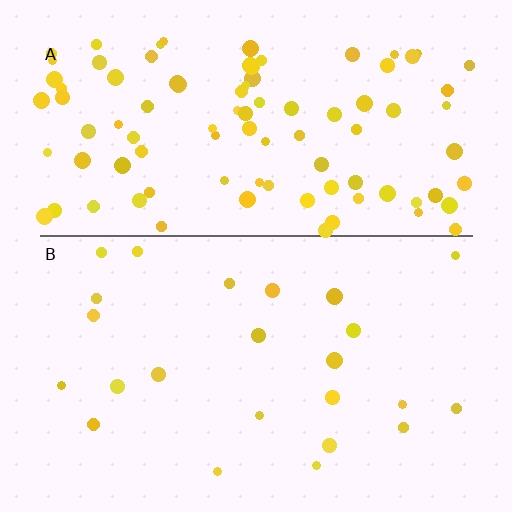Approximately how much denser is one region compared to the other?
Approximately 4.0× — region A over region B.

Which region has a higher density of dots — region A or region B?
A (the top).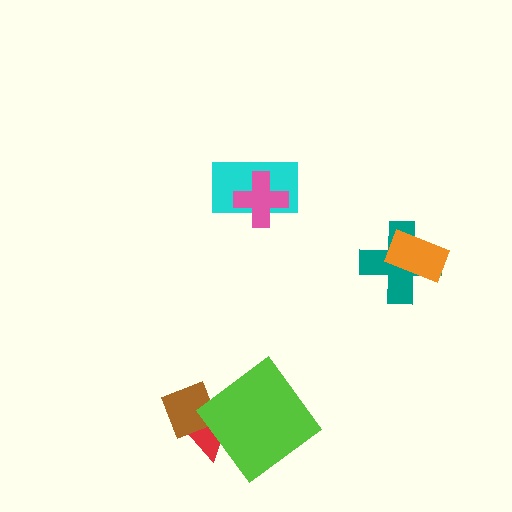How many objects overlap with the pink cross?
1 object overlaps with the pink cross.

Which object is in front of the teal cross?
The orange rectangle is in front of the teal cross.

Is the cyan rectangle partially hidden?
Yes, it is partially covered by another shape.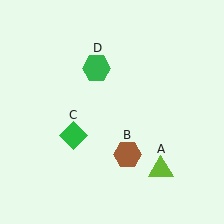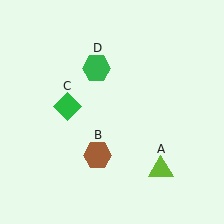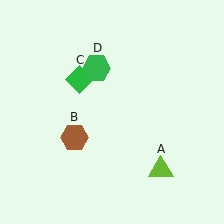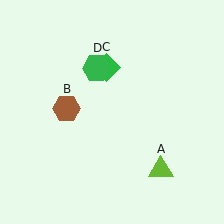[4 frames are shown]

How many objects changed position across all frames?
2 objects changed position: brown hexagon (object B), green diamond (object C).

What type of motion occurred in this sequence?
The brown hexagon (object B), green diamond (object C) rotated clockwise around the center of the scene.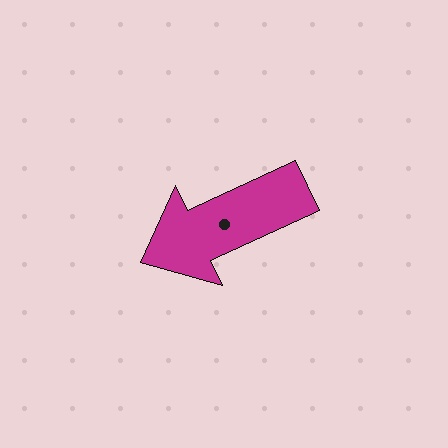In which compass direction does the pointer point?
Southwest.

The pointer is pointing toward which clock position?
Roughly 8 o'clock.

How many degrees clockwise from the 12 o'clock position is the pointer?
Approximately 245 degrees.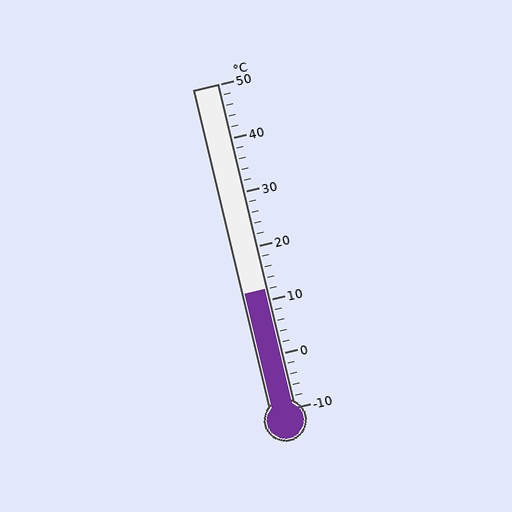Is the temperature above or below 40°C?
The temperature is below 40°C.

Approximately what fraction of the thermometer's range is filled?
The thermometer is filled to approximately 35% of its range.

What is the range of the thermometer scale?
The thermometer scale ranges from -10°C to 50°C.